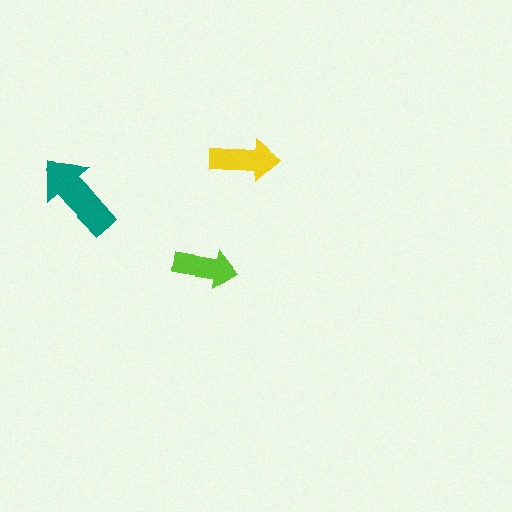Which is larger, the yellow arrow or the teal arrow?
The teal one.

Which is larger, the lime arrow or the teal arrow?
The teal one.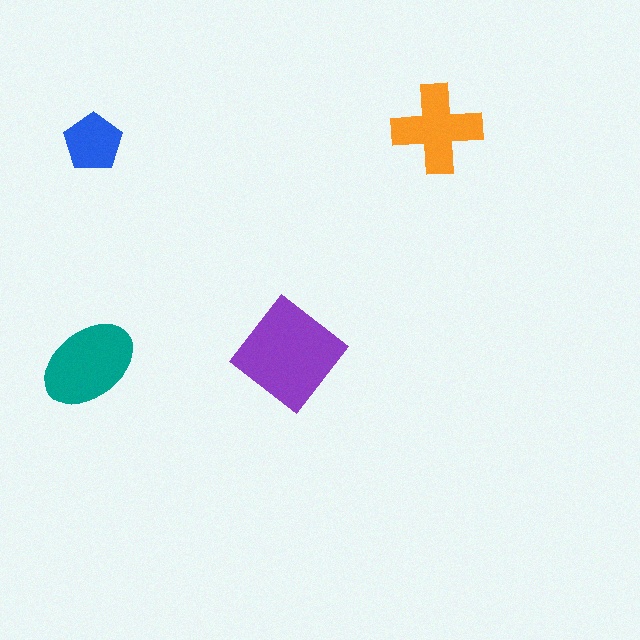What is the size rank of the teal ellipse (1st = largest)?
2nd.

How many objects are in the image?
There are 4 objects in the image.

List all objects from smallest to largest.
The blue pentagon, the orange cross, the teal ellipse, the purple diamond.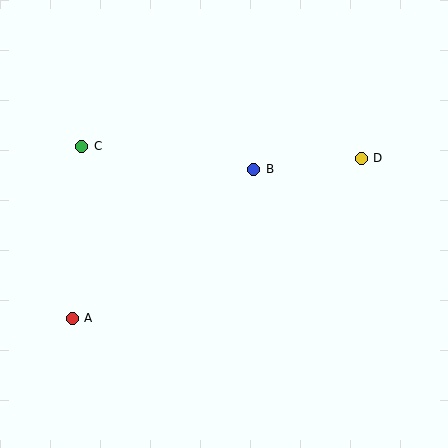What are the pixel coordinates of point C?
Point C is at (82, 146).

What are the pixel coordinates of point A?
Point A is at (72, 318).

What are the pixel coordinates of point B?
Point B is at (254, 169).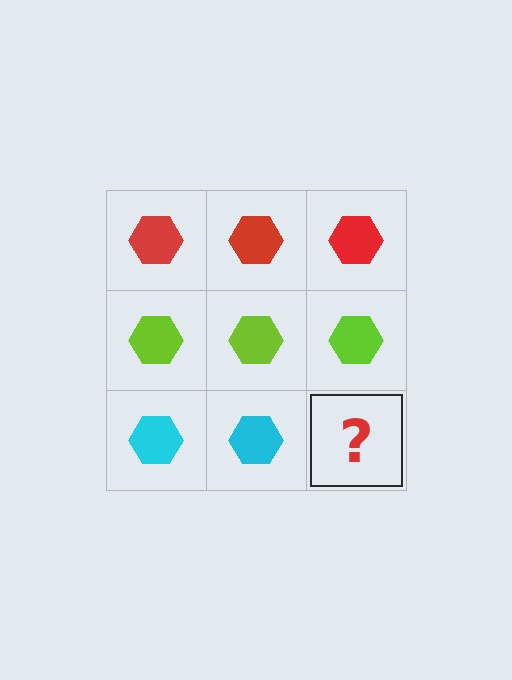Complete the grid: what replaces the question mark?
The question mark should be replaced with a cyan hexagon.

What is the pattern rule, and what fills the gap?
The rule is that each row has a consistent color. The gap should be filled with a cyan hexagon.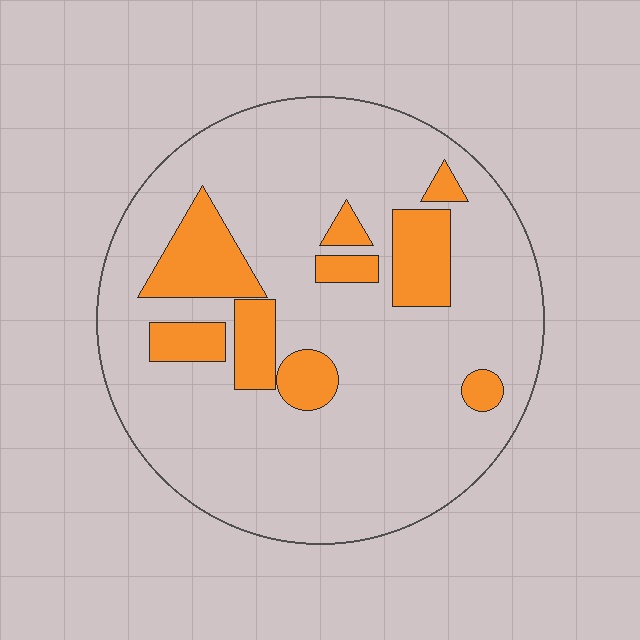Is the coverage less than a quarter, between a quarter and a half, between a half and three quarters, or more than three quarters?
Less than a quarter.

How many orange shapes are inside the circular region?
9.